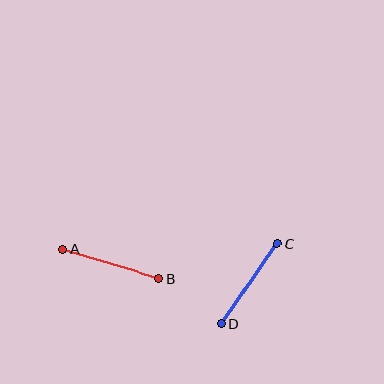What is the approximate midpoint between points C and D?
The midpoint is at approximately (249, 284) pixels.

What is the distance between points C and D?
The distance is approximately 98 pixels.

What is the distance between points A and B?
The distance is approximately 100 pixels.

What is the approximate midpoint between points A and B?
The midpoint is at approximately (111, 264) pixels.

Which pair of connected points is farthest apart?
Points A and B are farthest apart.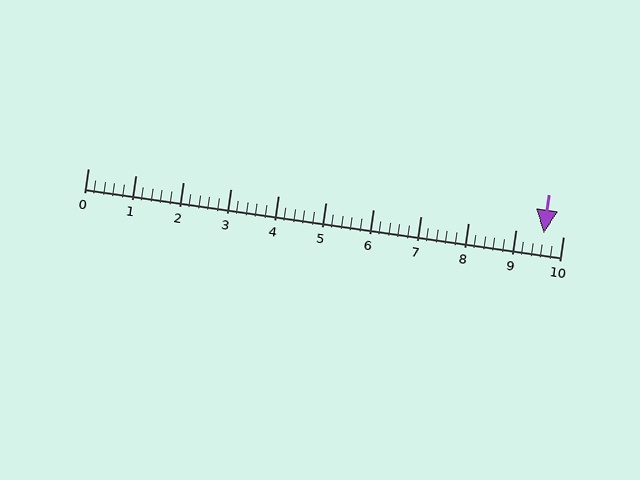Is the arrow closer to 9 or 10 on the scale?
The arrow is closer to 10.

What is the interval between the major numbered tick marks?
The major tick marks are spaced 1 units apart.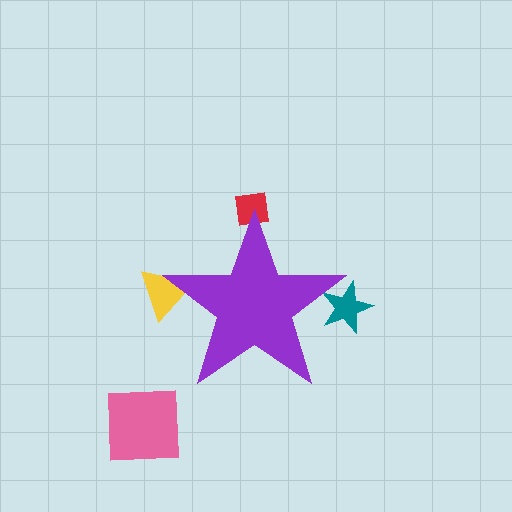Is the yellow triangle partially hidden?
Yes, the yellow triangle is partially hidden behind the purple star.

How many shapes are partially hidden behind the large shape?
3 shapes are partially hidden.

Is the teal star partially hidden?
Yes, the teal star is partially hidden behind the purple star.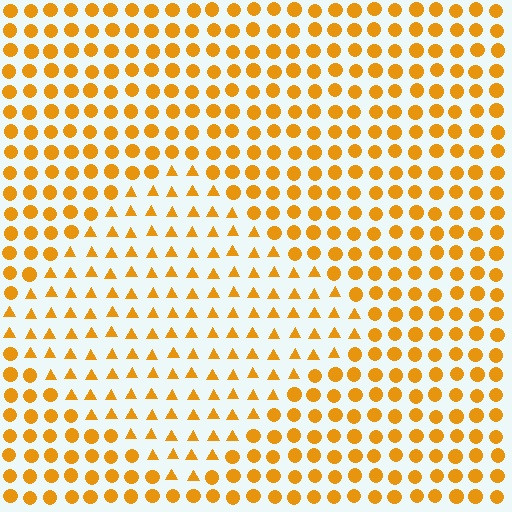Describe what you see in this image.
The image is filled with small orange elements arranged in a uniform grid. A diamond-shaped region contains triangles, while the surrounding area contains circles. The boundary is defined purely by the change in element shape.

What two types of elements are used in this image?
The image uses triangles inside the diamond region and circles outside it.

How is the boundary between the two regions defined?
The boundary is defined by a change in element shape: triangles inside vs. circles outside. All elements share the same color and spacing.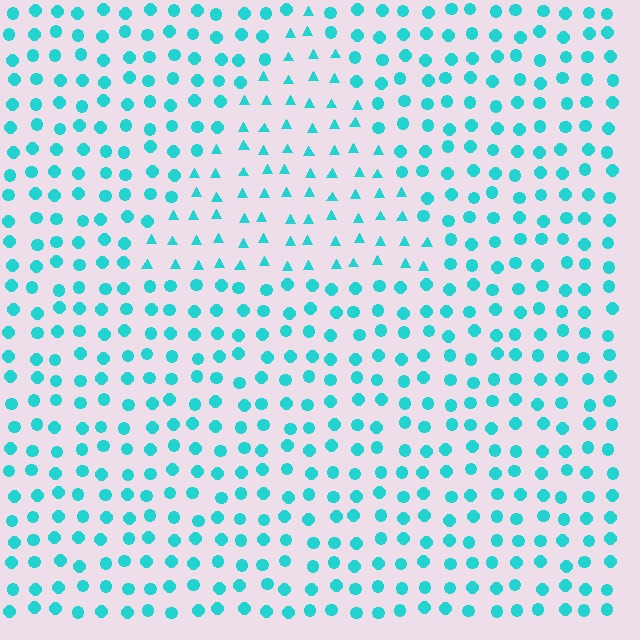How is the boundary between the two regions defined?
The boundary is defined by a change in element shape: triangles inside vs. circles outside. All elements share the same color and spacing.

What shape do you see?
I see a triangle.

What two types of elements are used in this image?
The image uses triangles inside the triangle region and circles outside it.